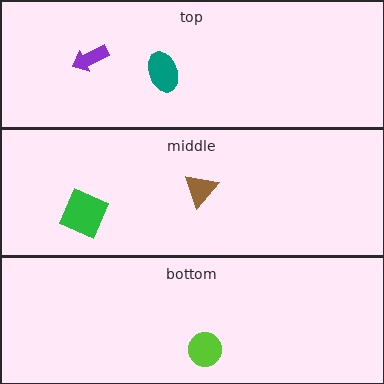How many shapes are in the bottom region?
1.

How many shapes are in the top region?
2.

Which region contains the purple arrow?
The top region.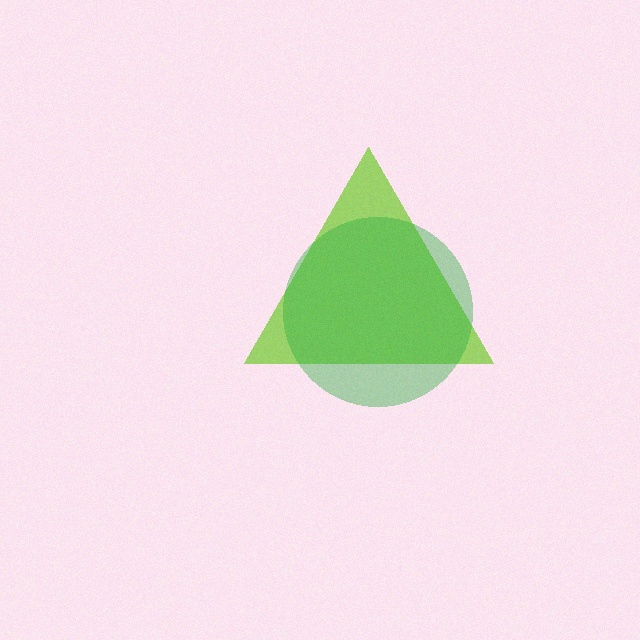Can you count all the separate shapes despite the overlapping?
Yes, there are 2 separate shapes.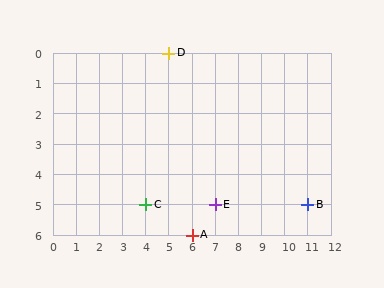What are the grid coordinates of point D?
Point D is at grid coordinates (5, 0).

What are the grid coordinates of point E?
Point E is at grid coordinates (7, 5).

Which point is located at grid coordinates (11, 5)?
Point B is at (11, 5).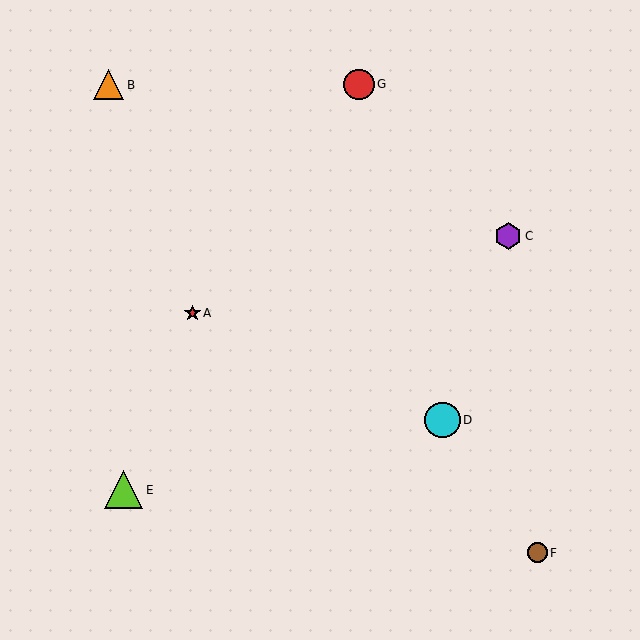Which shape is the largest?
The lime triangle (labeled E) is the largest.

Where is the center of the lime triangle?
The center of the lime triangle is at (123, 490).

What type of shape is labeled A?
Shape A is a red star.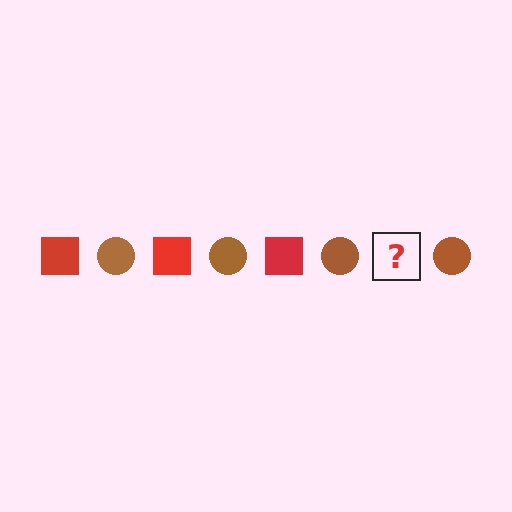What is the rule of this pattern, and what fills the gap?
The rule is that the pattern alternates between red square and brown circle. The gap should be filled with a red square.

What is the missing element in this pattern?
The missing element is a red square.